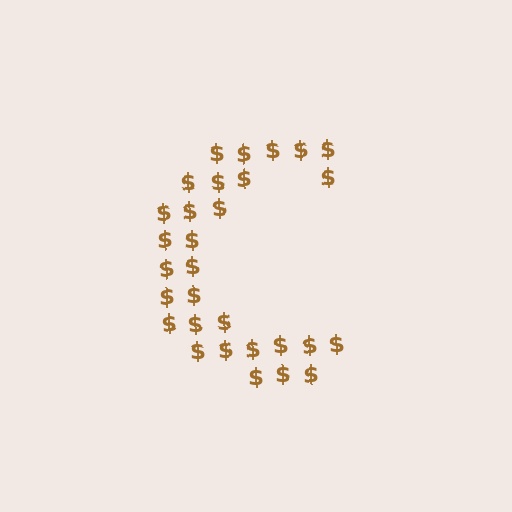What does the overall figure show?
The overall figure shows the letter C.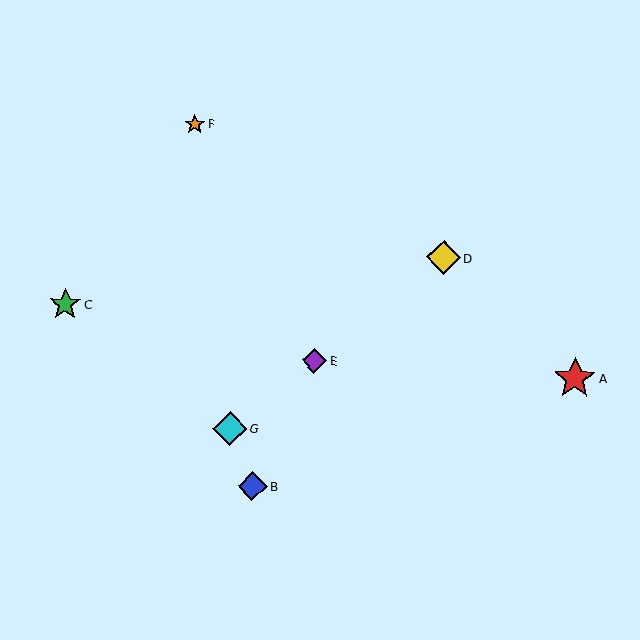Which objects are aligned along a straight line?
Objects D, E, G are aligned along a straight line.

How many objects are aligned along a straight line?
3 objects (D, E, G) are aligned along a straight line.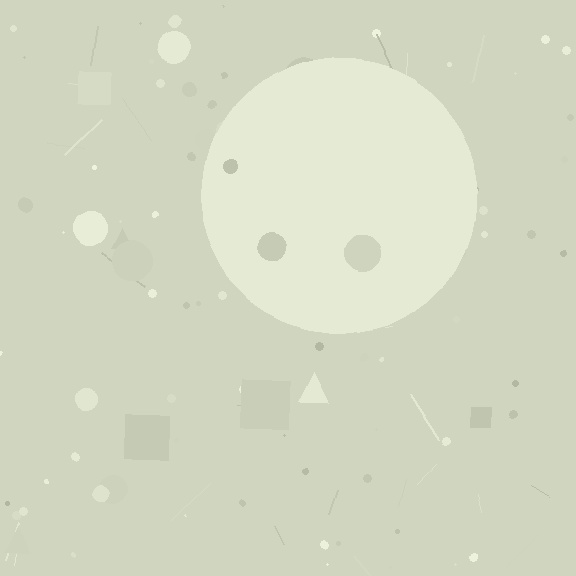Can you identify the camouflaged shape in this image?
The camouflaged shape is a circle.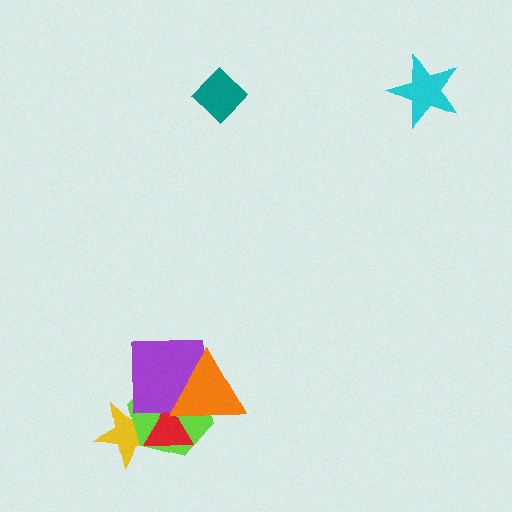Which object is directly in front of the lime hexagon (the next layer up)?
The red triangle is directly in front of the lime hexagon.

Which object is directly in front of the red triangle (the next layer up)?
The purple square is directly in front of the red triangle.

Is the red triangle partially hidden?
Yes, it is partially covered by another shape.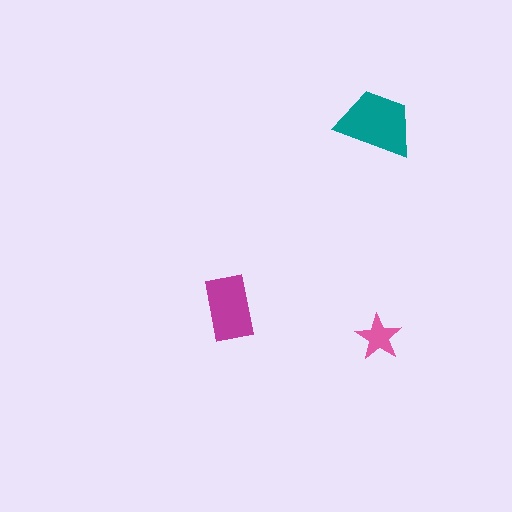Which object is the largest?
The teal trapezoid.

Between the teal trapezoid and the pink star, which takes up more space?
The teal trapezoid.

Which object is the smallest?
The pink star.